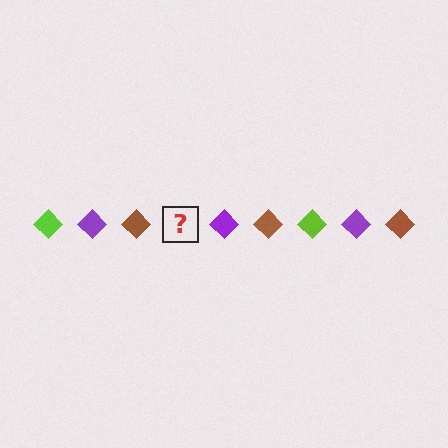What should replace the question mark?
The question mark should be replaced with a lime diamond.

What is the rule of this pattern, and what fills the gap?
The rule is that the pattern cycles through lime, purple, brown diamonds. The gap should be filled with a lime diamond.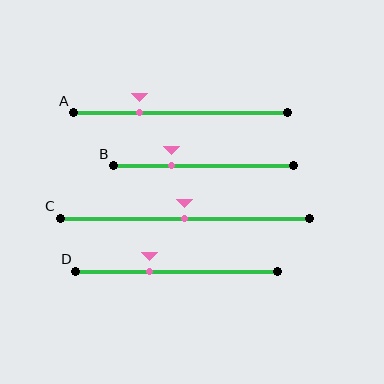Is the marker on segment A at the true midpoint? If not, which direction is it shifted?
No, the marker on segment A is shifted to the left by about 19% of the segment length.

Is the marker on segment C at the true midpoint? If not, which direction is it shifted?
Yes, the marker on segment C is at the true midpoint.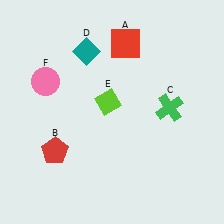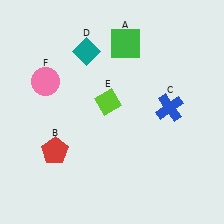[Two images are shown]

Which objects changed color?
A changed from red to green. C changed from green to blue.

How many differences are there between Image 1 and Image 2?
There are 2 differences between the two images.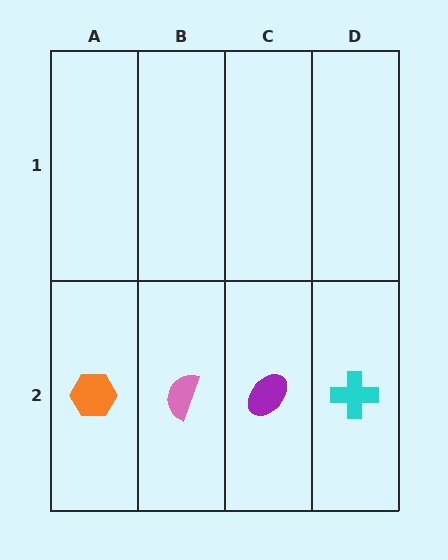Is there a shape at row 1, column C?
No, that cell is empty.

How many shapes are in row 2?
4 shapes.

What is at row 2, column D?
A cyan cross.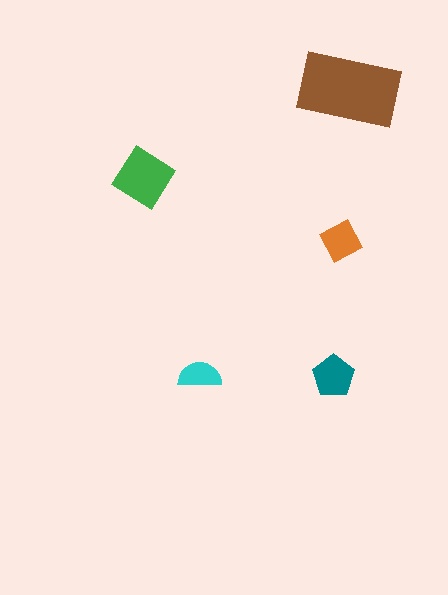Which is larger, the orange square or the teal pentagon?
The teal pentagon.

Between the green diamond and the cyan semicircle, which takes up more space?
The green diamond.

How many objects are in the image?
There are 5 objects in the image.